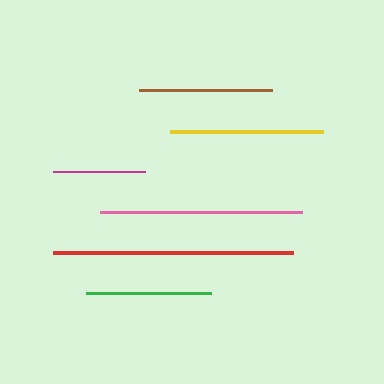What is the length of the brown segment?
The brown segment is approximately 133 pixels long.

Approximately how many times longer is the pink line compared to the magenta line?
The pink line is approximately 2.2 times the length of the magenta line.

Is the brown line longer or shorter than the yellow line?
The yellow line is longer than the brown line.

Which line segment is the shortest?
The magenta line is the shortest at approximately 92 pixels.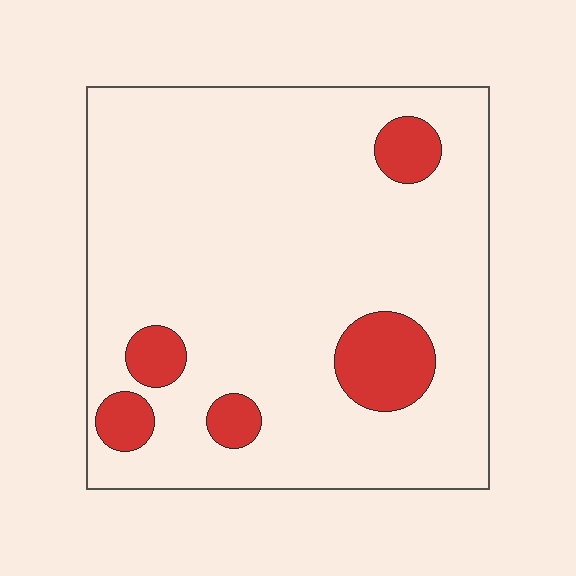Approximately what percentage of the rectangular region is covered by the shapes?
Approximately 10%.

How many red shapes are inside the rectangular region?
5.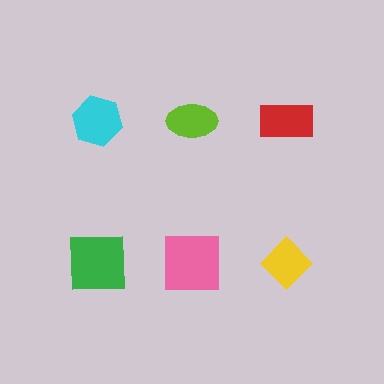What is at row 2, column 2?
A pink square.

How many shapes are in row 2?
3 shapes.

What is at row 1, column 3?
A red rectangle.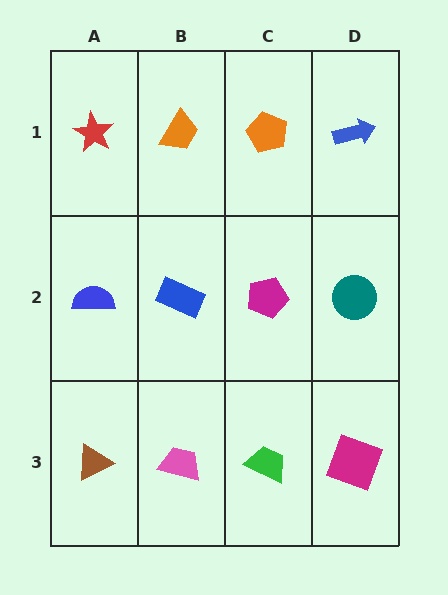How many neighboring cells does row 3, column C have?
3.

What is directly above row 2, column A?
A red star.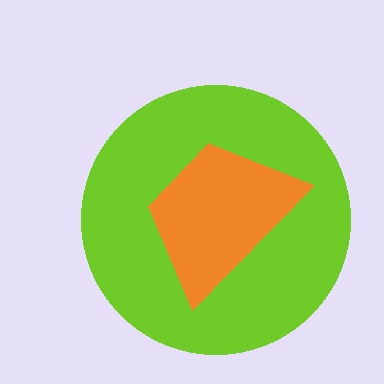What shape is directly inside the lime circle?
The orange trapezoid.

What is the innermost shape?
The orange trapezoid.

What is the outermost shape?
The lime circle.